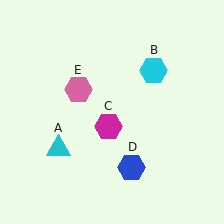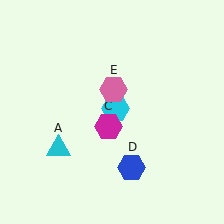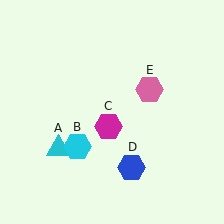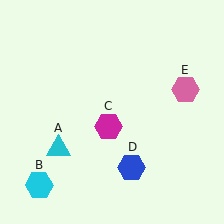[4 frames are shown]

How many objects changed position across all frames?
2 objects changed position: cyan hexagon (object B), pink hexagon (object E).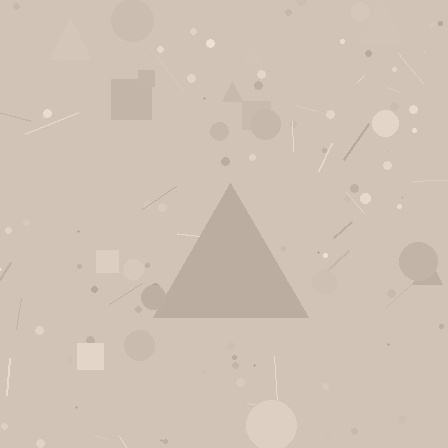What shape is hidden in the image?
A triangle is hidden in the image.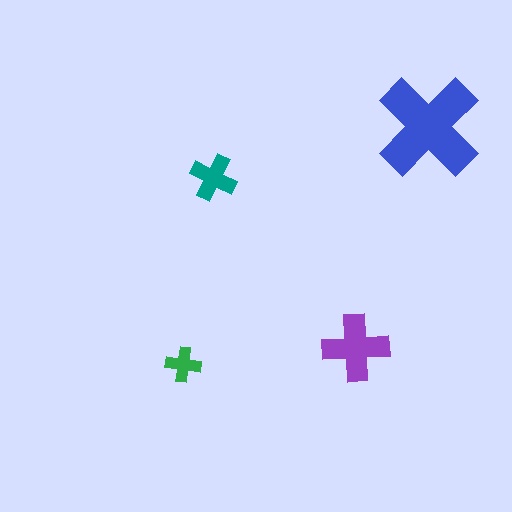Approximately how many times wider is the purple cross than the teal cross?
About 1.5 times wider.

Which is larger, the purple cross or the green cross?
The purple one.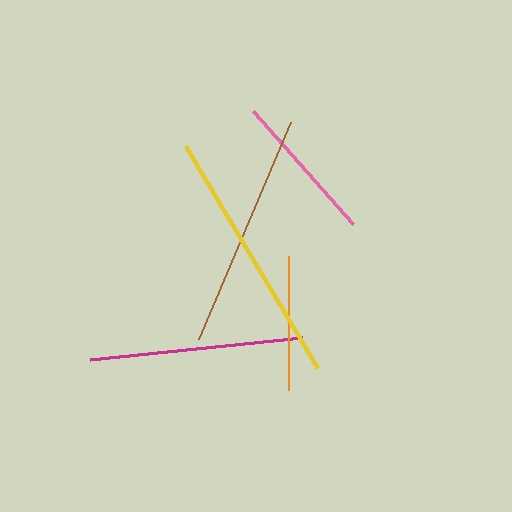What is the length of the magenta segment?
The magenta segment is approximately 213 pixels long.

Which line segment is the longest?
The yellow line is the longest at approximately 258 pixels.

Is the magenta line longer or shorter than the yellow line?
The yellow line is longer than the magenta line.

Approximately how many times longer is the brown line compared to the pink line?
The brown line is approximately 1.6 times the length of the pink line.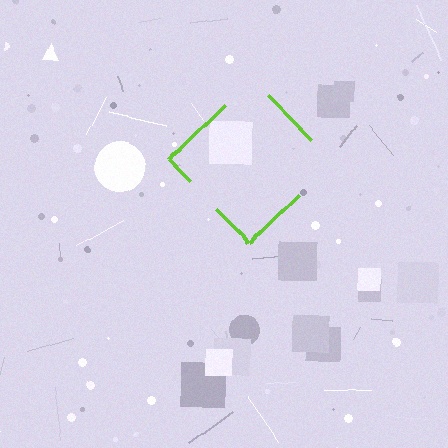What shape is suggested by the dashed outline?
The dashed outline suggests a diamond.